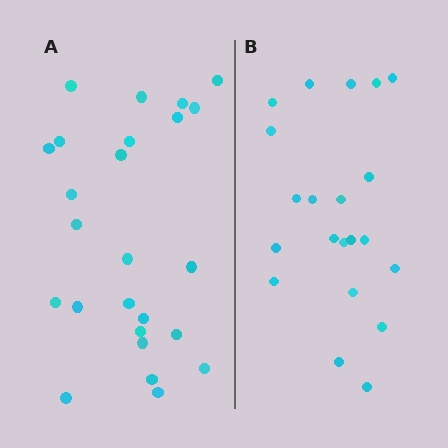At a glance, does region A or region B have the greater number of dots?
Region A (the left region) has more dots.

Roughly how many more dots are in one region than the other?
Region A has about 4 more dots than region B.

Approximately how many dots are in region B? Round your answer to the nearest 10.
About 20 dots. (The exact count is 21, which rounds to 20.)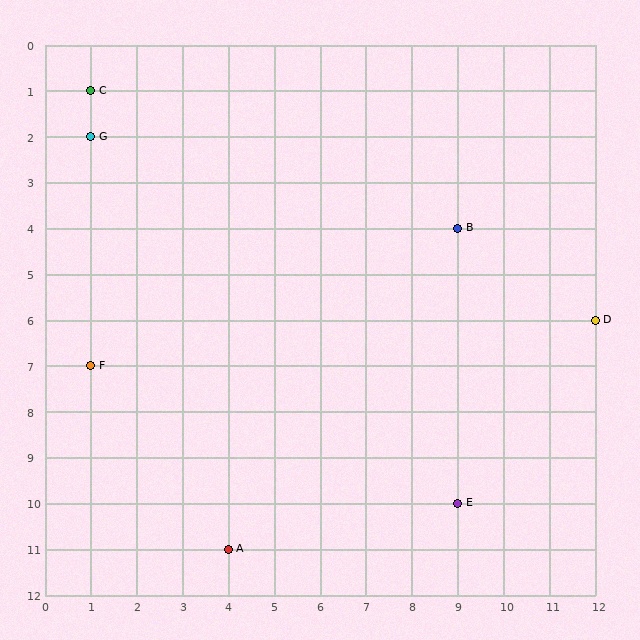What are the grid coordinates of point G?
Point G is at grid coordinates (1, 2).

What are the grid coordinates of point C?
Point C is at grid coordinates (1, 1).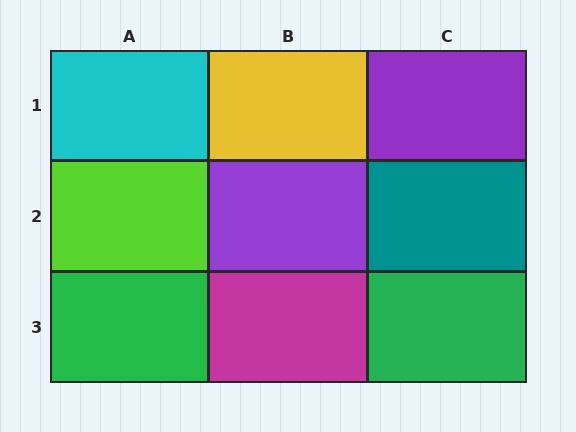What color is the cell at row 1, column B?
Yellow.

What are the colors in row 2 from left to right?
Lime, purple, teal.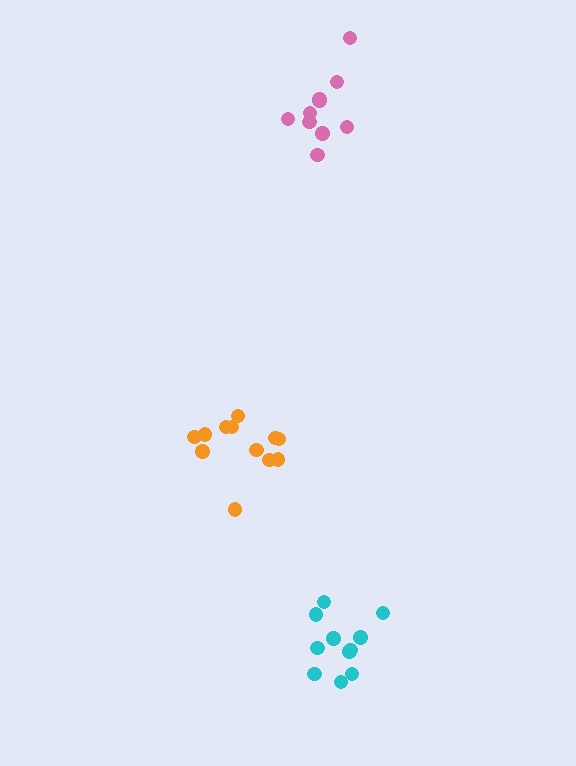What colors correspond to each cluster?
The clusters are colored: orange, pink, cyan.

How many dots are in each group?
Group 1: 12 dots, Group 2: 10 dots, Group 3: 12 dots (34 total).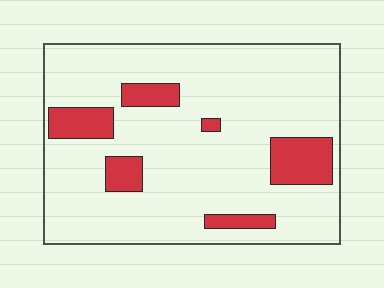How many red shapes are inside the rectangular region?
6.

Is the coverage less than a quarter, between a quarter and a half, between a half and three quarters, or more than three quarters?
Less than a quarter.